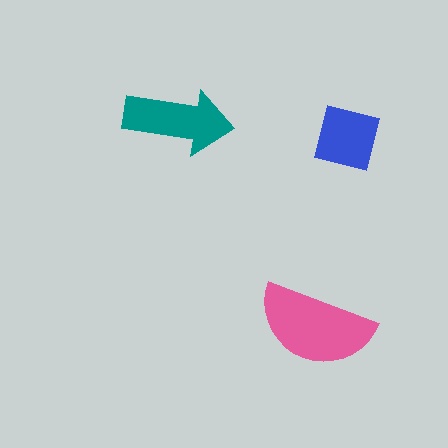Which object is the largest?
The pink semicircle.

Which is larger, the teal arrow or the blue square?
The teal arrow.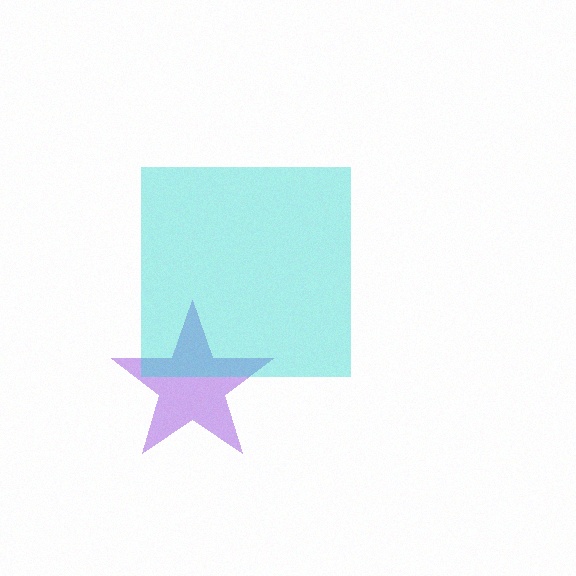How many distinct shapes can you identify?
There are 2 distinct shapes: a purple star, a cyan square.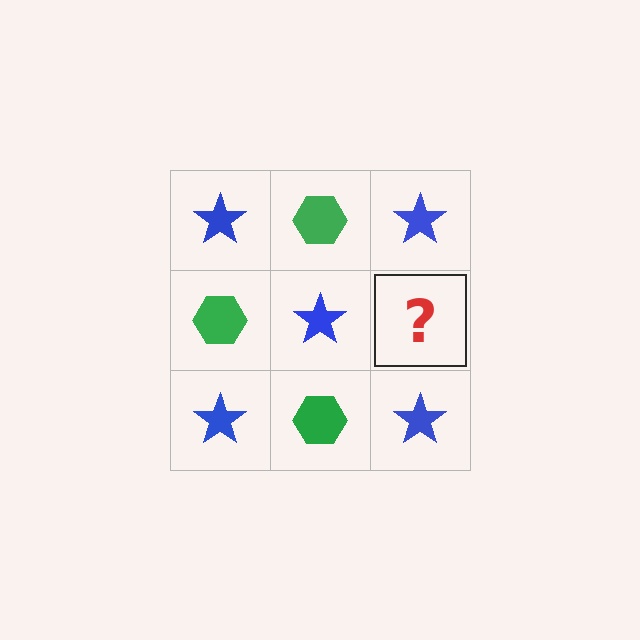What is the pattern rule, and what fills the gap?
The rule is that it alternates blue star and green hexagon in a checkerboard pattern. The gap should be filled with a green hexagon.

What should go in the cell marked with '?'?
The missing cell should contain a green hexagon.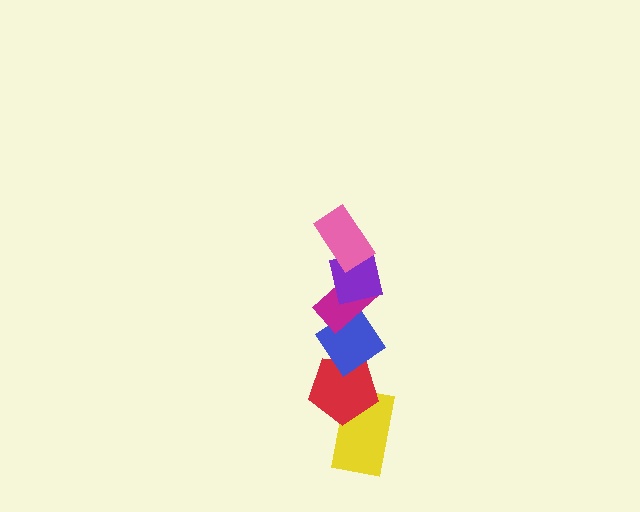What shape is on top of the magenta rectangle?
The purple square is on top of the magenta rectangle.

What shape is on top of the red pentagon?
The blue diamond is on top of the red pentagon.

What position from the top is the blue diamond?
The blue diamond is 4th from the top.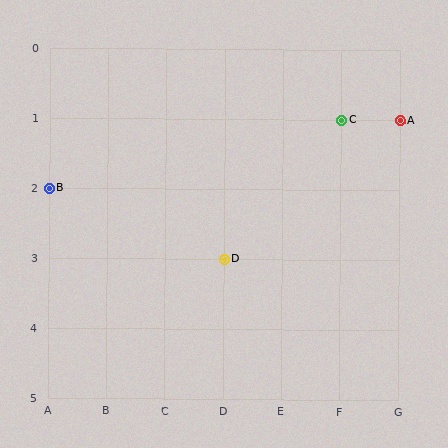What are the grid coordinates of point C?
Point C is at grid coordinates (F, 1).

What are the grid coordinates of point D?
Point D is at grid coordinates (D, 3).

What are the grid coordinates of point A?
Point A is at grid coordinates (G, 1).